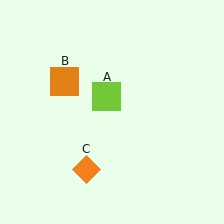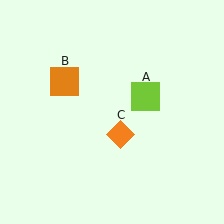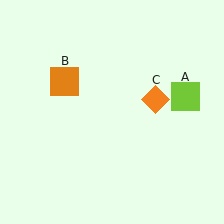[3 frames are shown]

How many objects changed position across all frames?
2 objects changed position: lime square (object A), orange diamond (object C).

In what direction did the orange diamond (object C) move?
The orange diamond (object C) moved up and to the right.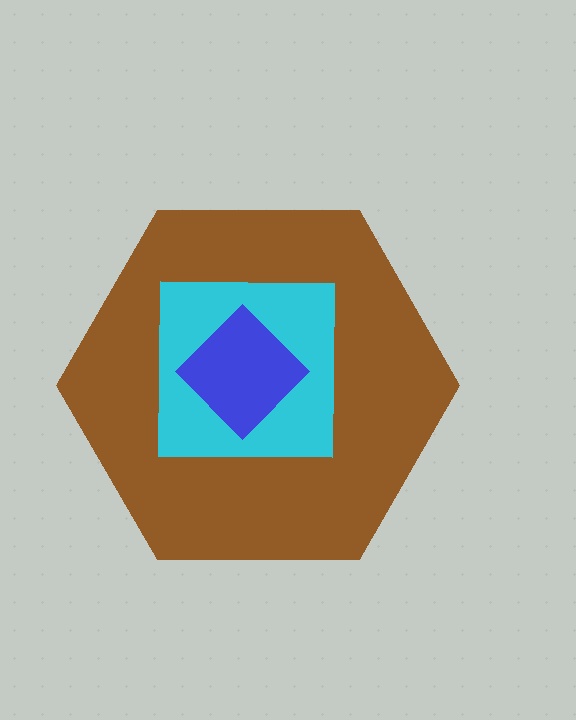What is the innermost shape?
The blue diamond.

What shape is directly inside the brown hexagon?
The cyan square.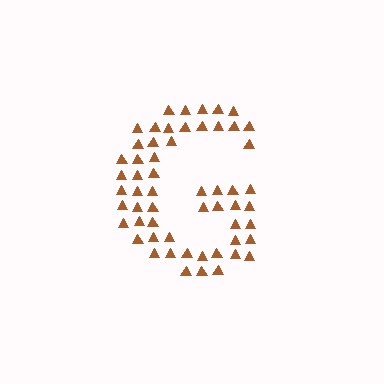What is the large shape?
The large shape is the letter G.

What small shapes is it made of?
It is made of small triangles.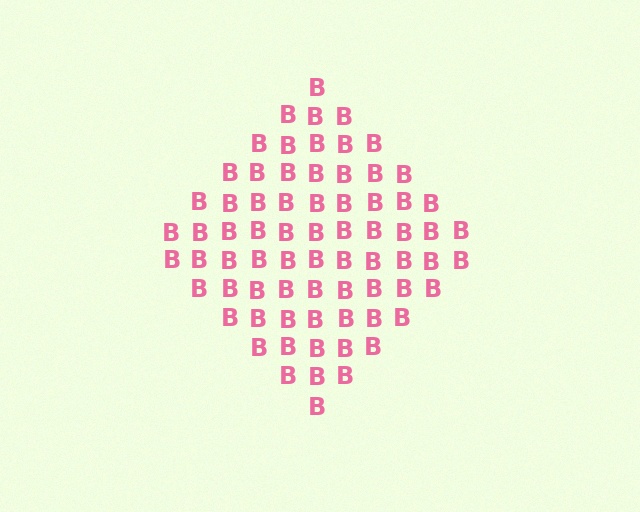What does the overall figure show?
The overall figure shows a diamond.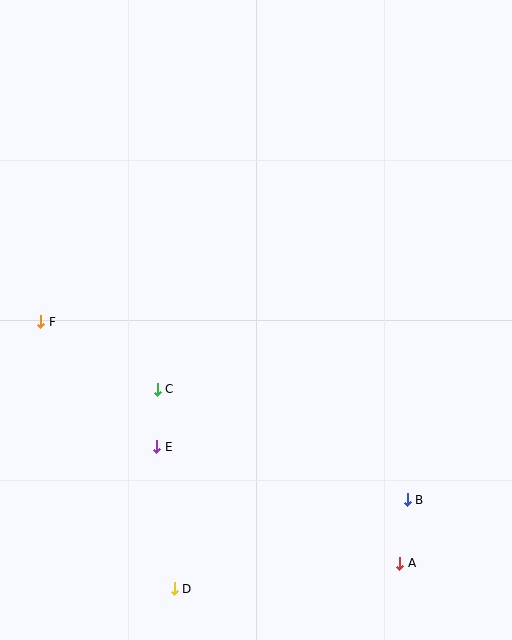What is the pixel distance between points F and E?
The distance between F and E is 171 pixels.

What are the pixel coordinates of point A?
Point A is at (400, 564).